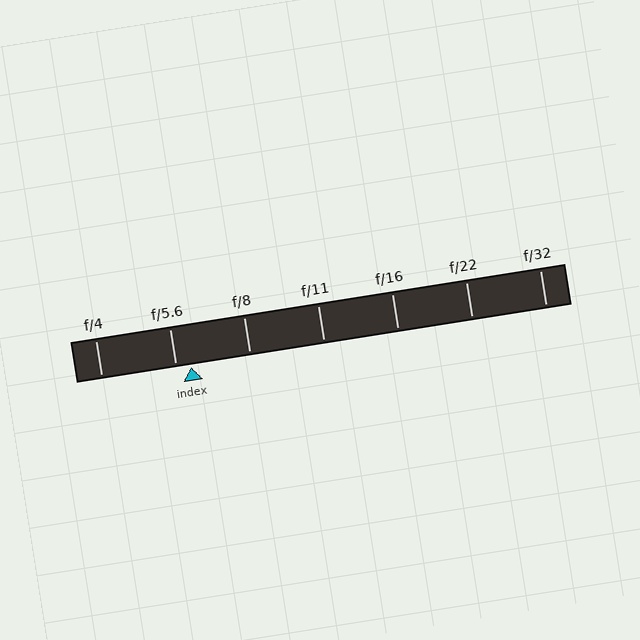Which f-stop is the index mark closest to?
The index mark is closest to f/5.6.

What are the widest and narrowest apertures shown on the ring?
The widest aperture shown is f/4 and the narrowest is f/32.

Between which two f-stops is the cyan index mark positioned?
The index mark is between f/5.6 and f/8.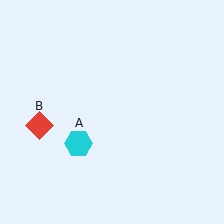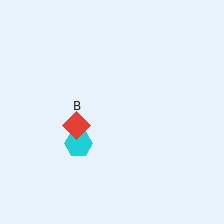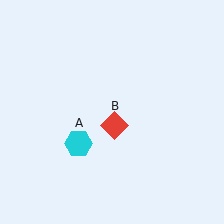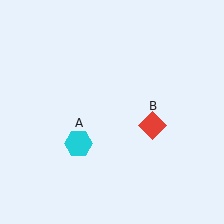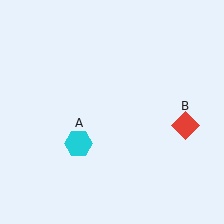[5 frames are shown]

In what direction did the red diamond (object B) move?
The red diamond (object B) moved right.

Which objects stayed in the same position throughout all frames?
Cyan hexagon (object A) remained stationary.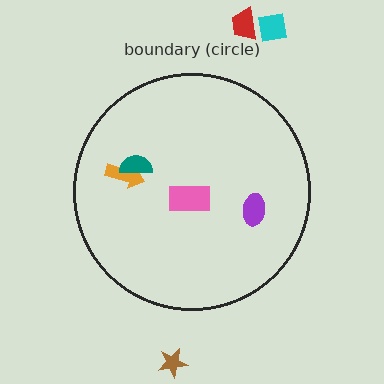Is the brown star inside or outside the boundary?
Outside.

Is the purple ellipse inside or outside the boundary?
Inside.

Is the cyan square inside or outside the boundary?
Outside.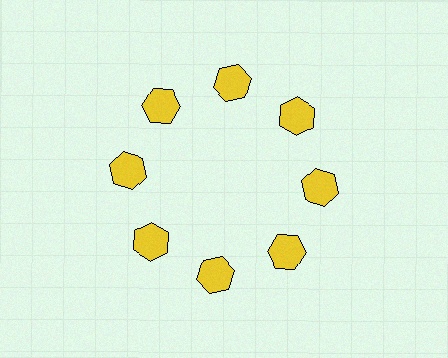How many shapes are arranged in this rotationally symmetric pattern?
There are 8 shapes, arranged in 8 groups of 1.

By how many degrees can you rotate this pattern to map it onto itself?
The pattern maps onto itself every 45 degrees of rotation.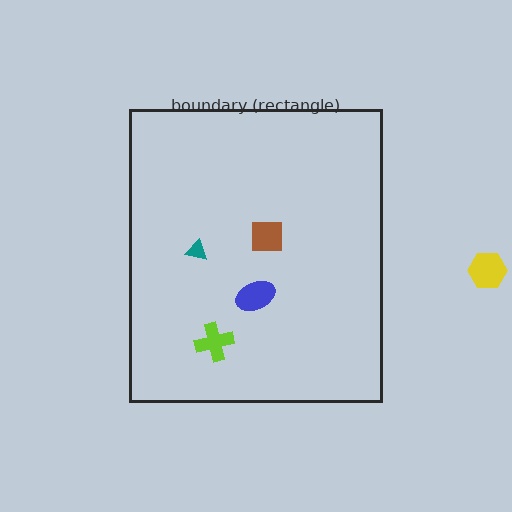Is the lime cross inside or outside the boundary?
Inside.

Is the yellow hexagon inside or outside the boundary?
Outside.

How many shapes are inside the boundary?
4 inside, 1 outside.